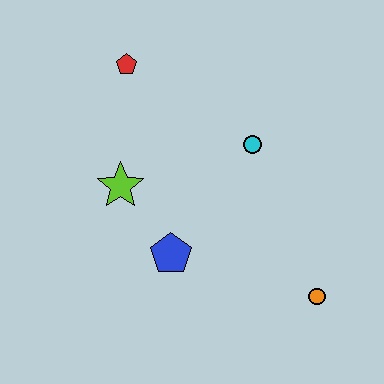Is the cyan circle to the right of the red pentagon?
Yes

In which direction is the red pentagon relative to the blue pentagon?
The red pentagon is above the blue pentagon.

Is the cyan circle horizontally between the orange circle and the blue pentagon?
Yes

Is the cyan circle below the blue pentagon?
No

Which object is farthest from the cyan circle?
The orange circle is farthest from the cyan circle.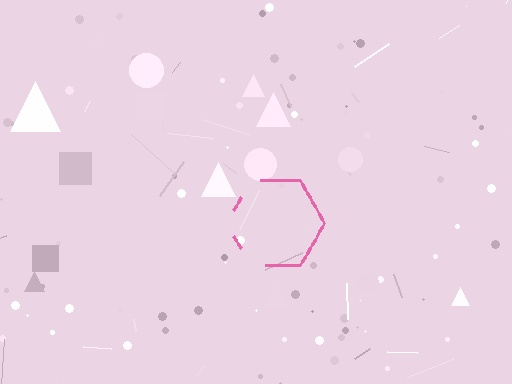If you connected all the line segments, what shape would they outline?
They would outline a hexagon.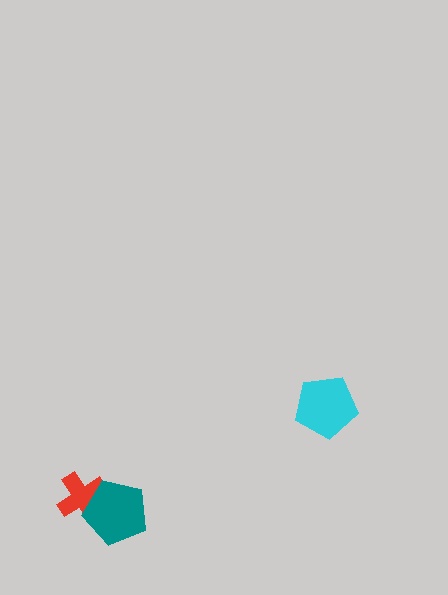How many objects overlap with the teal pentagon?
1 object overlaps with the teal pentagon.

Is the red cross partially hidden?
Yes, it is partially covered by another shape.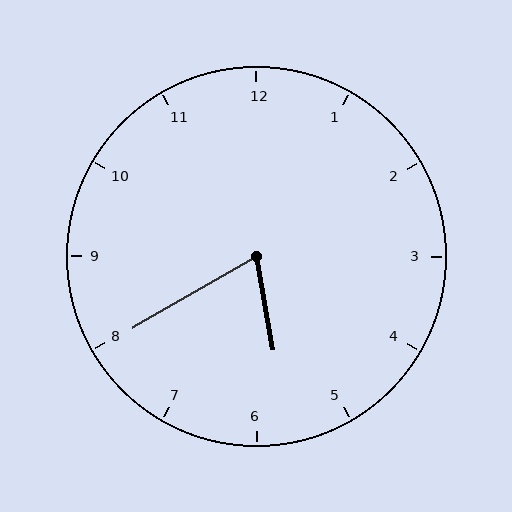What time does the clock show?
5:40.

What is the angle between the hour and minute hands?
Approximately 70 degrees.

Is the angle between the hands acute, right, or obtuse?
It is acute.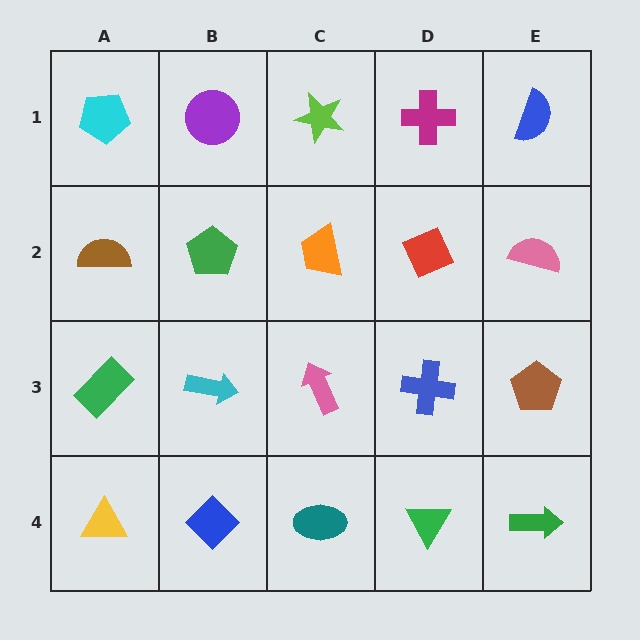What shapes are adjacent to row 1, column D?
A red diamond (row 2, column D), a lime star (row 1, column C), a blue semicircle (row 1, column E).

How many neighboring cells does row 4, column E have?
2.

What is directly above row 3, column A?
A brown semicircle.